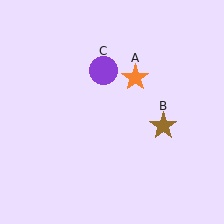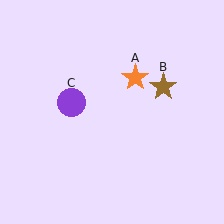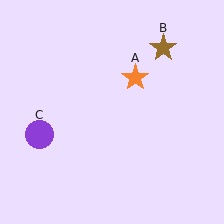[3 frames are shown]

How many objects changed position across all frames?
2 objects changed position: brown star (object B), purple circle (object C).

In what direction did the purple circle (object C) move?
The purple circle (object C) moved down and to the left.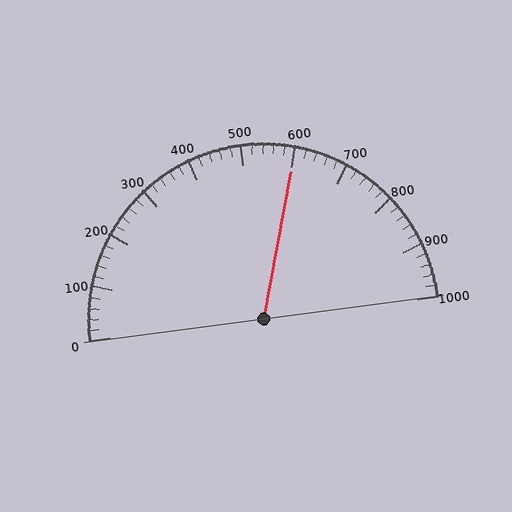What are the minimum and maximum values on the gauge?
The gauge ranges from 0 to 1000.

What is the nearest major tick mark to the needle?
The nearest major tick mark is 600.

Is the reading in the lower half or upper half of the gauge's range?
The reading is in the upper half of the range (0 to 1000).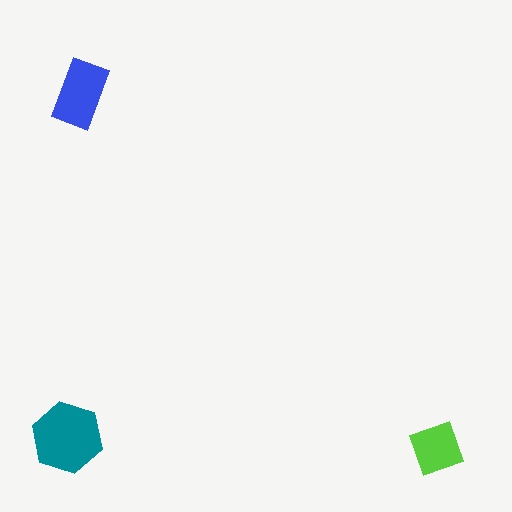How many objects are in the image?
There are 3 objects in the image.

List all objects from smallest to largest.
The lime square, the blue rectangle, the teal hexagon.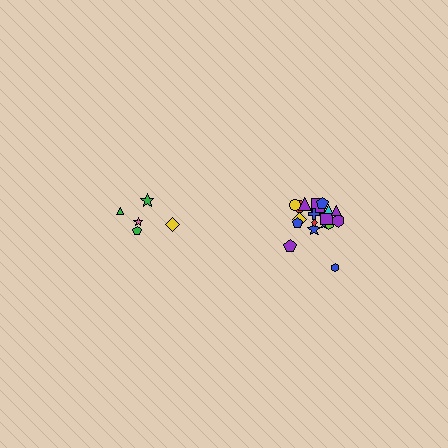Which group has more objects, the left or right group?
The right group.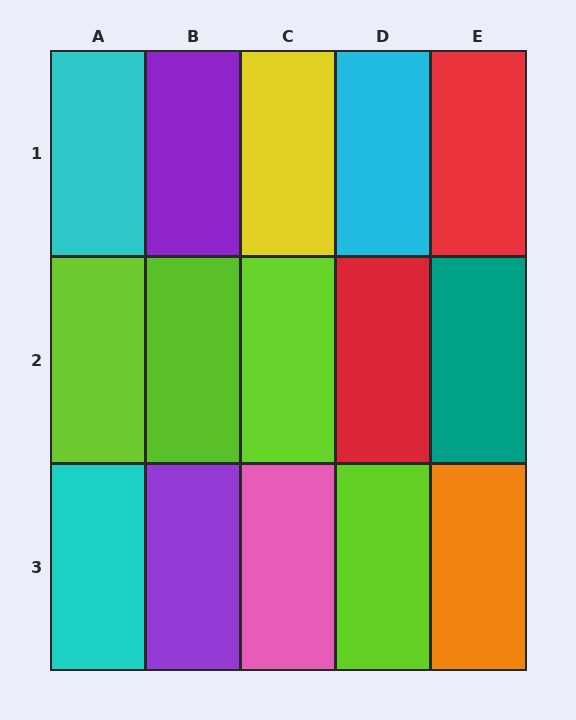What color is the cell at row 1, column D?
Cyan.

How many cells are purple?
2 cells are purple.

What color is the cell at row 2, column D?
Red.